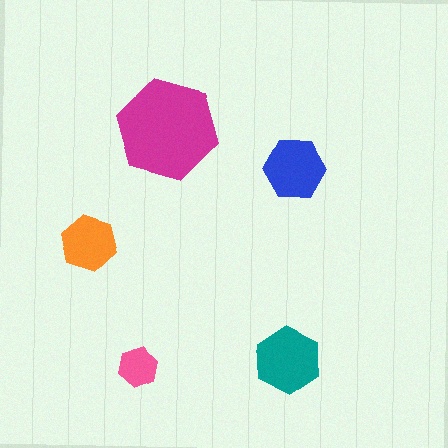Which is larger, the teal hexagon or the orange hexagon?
The teal one.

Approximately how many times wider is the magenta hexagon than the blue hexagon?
About 1.5 times wider.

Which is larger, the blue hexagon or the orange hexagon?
The blue one.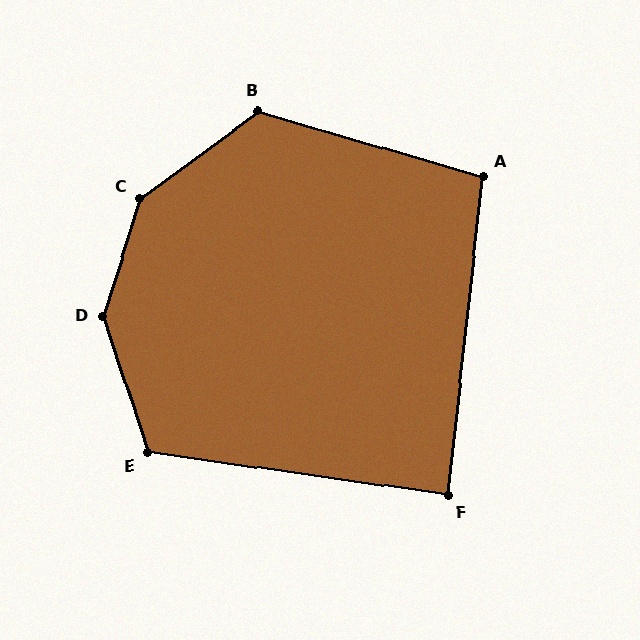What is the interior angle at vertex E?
Approximately 116 degrees (obtuse).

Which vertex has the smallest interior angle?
F, at approximately 88 degrees.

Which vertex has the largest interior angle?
D, at approximately 144 degrees.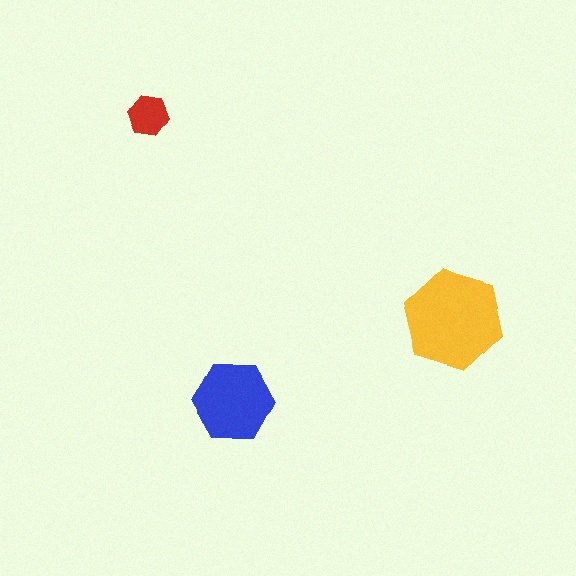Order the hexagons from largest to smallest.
the yellow one, the blue one, the red one.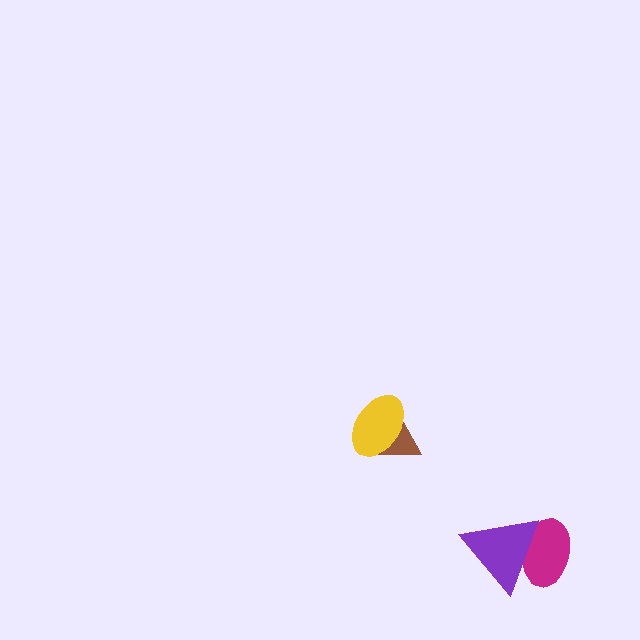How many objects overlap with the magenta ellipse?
1 object overlaps with the magenta ellipse.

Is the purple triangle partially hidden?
No, no other shape covers it.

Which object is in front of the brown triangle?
The yellow ellipse is in front of the brown triangle.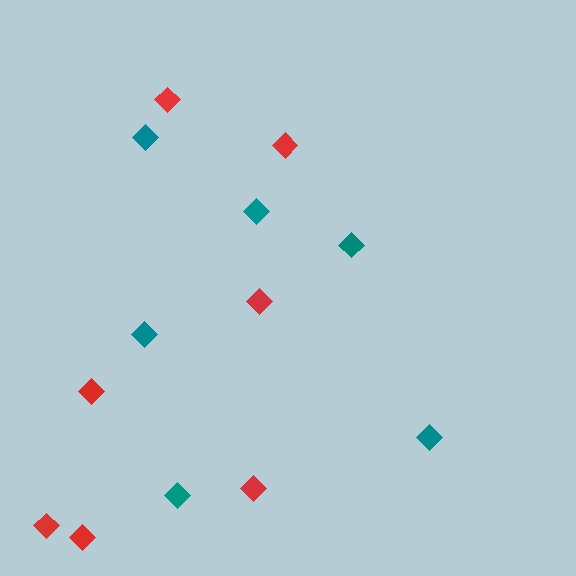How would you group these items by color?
There are 2 groups: one group of red diamonds (7) and one group of teal diamonds (6).